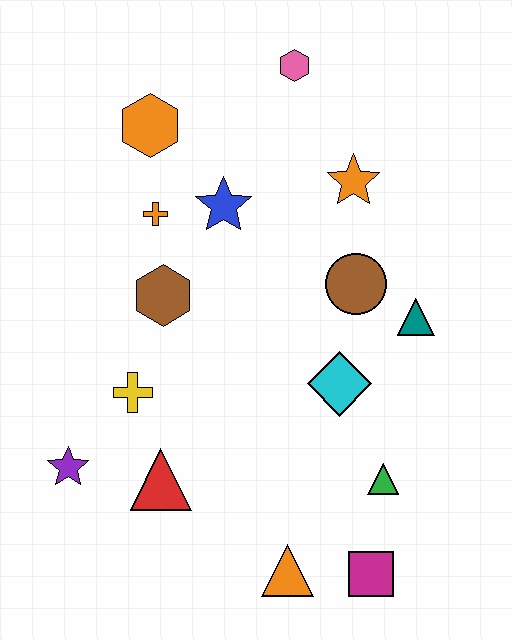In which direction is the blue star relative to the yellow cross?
The blue star is above the yellow cross.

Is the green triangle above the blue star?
No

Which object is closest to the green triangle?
The magenta square is closest to the green triangle.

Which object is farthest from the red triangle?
The pink hexagon is farthest from the red triangle.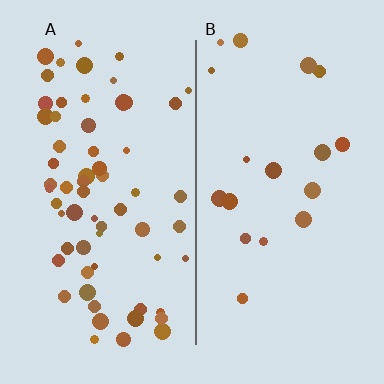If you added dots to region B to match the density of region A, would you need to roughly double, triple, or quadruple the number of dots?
Approximately quadruple.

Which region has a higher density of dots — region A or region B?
A (the left).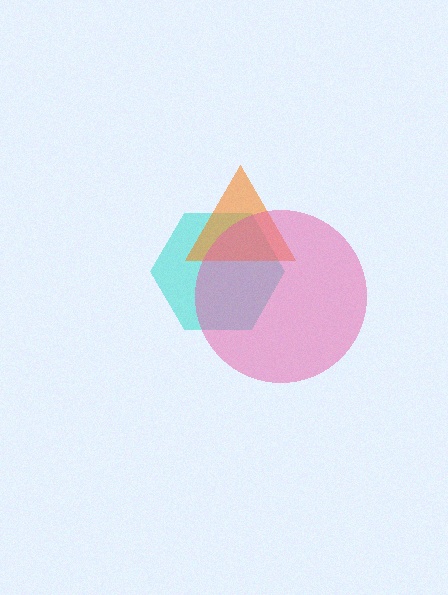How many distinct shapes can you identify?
There are 3 distinct shapes: a cyan hexagon, an orange triangle, a pink circle.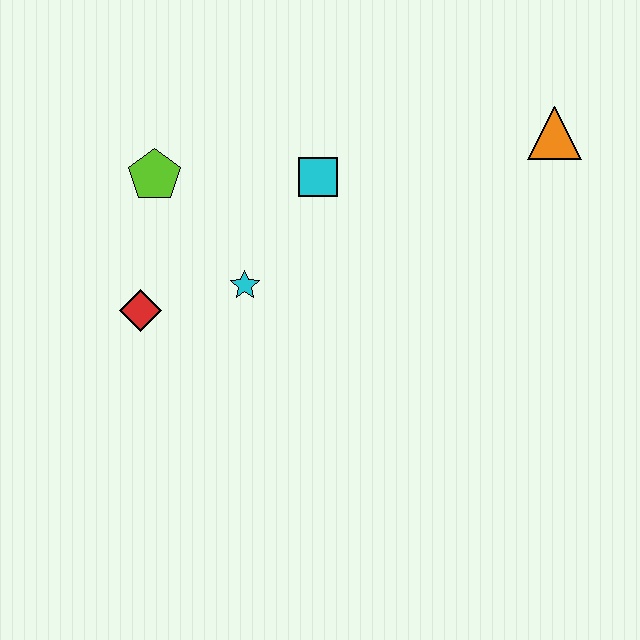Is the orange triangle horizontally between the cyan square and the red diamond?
No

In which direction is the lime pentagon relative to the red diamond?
The lime pentagon is above the red diamond.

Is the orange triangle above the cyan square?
Yes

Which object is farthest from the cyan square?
The orange triangle is farthest from the cyan square.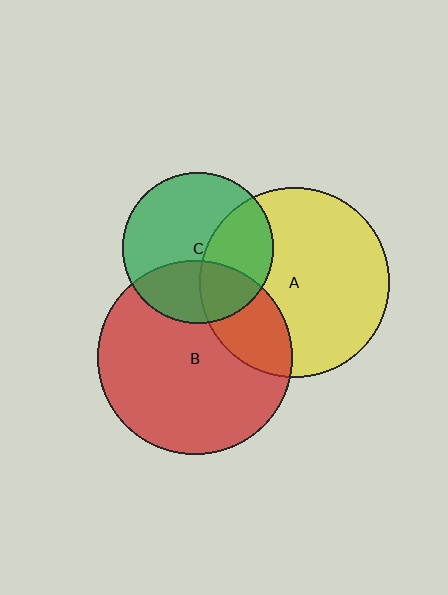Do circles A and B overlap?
Yes.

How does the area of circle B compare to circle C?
Approximately 1.7 times.